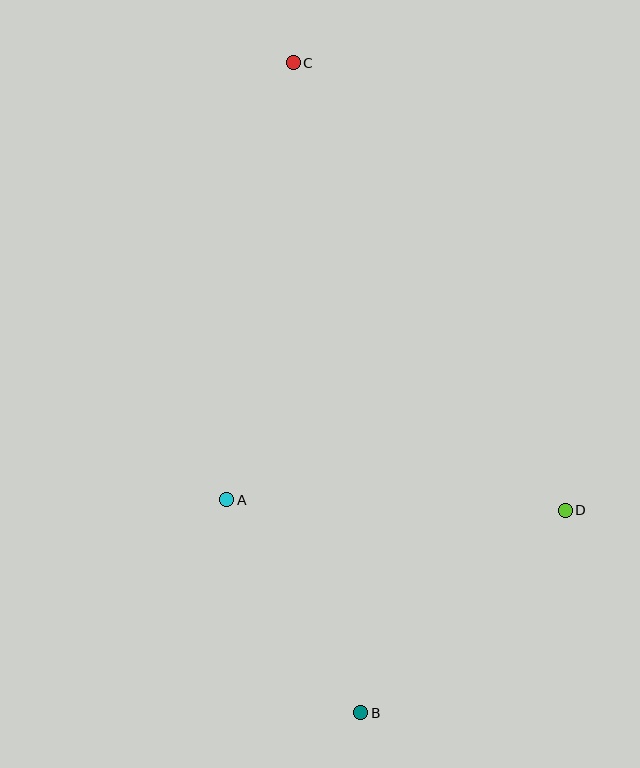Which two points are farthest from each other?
Points B and C are farthest from each other.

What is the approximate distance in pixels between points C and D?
The distance between C and D is approximately 523 pixels.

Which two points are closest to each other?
Points A and B are closest to each other.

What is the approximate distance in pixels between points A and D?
The distance between A and D is approximately 339 pixels.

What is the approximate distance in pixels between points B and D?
The distance between B and D is approximately 288 pixels.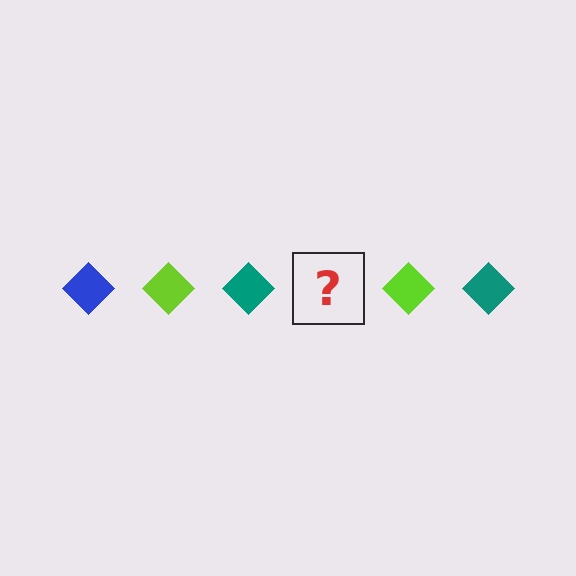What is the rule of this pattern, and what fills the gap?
The rule is that the pattern cycles through blue, lime, teal diamonds. The gap should be filled with a blue diamond.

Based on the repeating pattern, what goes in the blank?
The blank should be a blue diamond.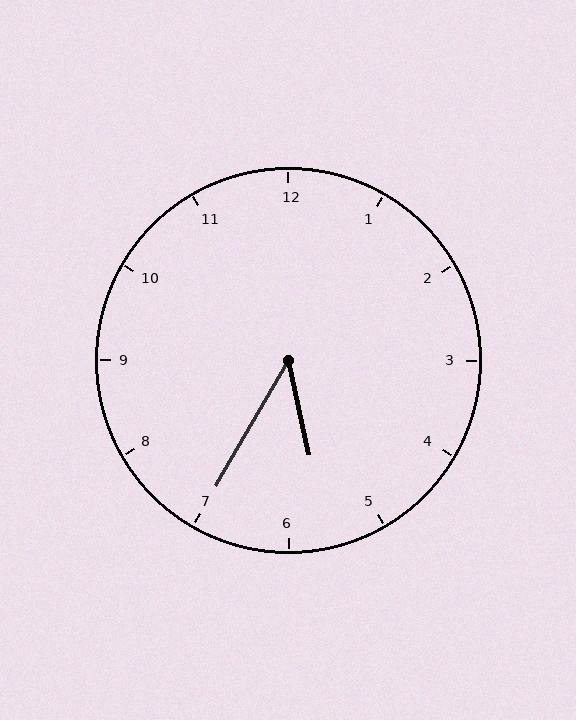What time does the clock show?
5:35.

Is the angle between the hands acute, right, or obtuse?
It is acute.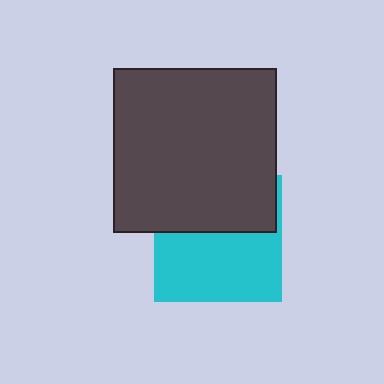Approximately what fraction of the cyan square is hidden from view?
Roughly 45% of the cyan square is hidden behind the dark gray square.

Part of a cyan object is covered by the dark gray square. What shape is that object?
It is a square.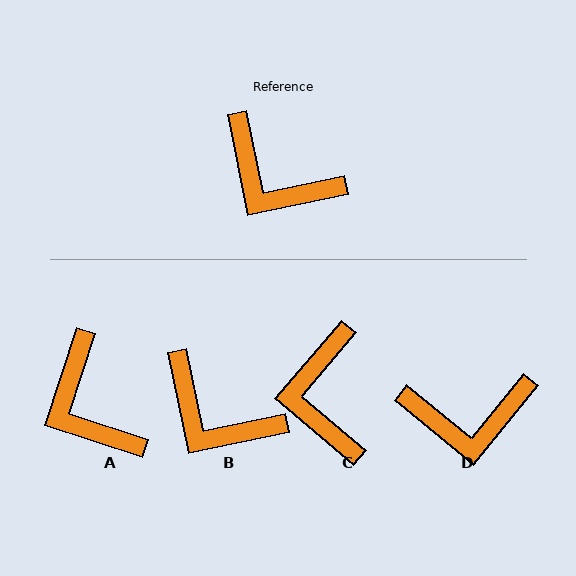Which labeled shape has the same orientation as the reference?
B.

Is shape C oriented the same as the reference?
No, it is off by about 52 degrees.